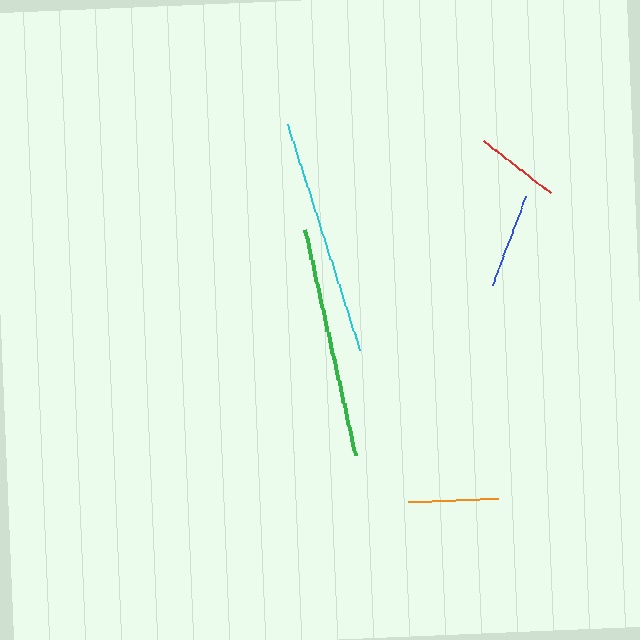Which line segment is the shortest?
The red line is the shortest at approximately 85 pixels.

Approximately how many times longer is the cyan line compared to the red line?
The cyan line is approximately 2.8 times the length of the red line.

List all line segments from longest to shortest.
From longest to shortest: cyan, green, blue, orange, red.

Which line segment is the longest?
The cyan line is the longest at approximately 237 pixels.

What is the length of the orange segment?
The orange segment is approximately 90 pixels long.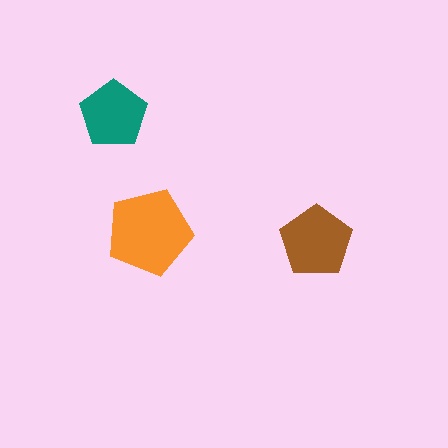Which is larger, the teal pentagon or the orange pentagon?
The orange one.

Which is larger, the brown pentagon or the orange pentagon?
The orange one.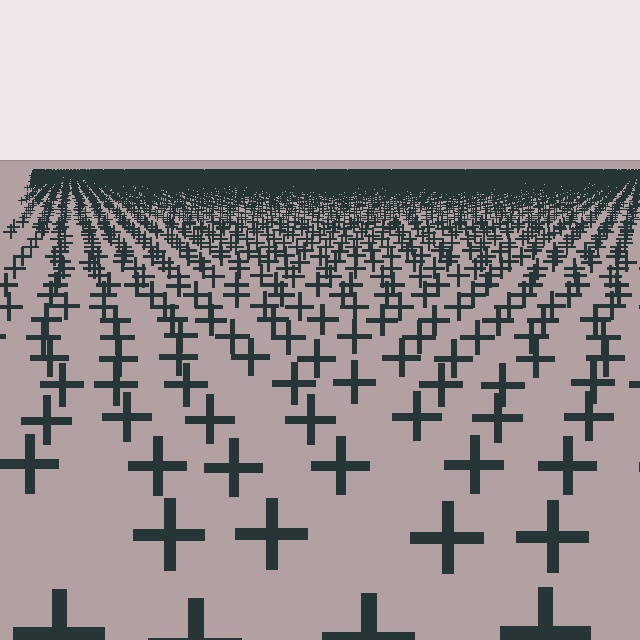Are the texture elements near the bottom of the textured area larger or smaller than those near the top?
Larger. Near the bottom, elements are closer to the viewer and appear at a bigger on-screen size.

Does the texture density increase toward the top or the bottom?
Density increases toward the top.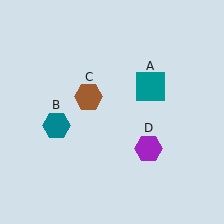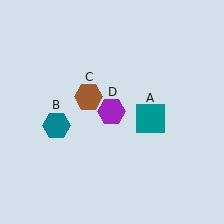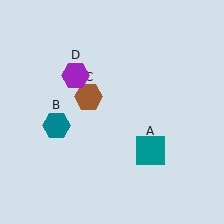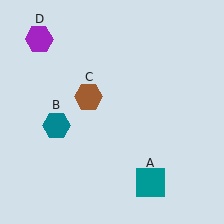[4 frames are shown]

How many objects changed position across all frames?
2 objects changed position: teal square (object A), purple hexagon (object D).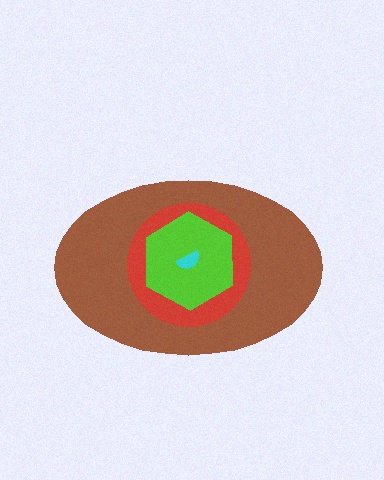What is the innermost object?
The cyan semicircle.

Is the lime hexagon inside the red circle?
Yes.